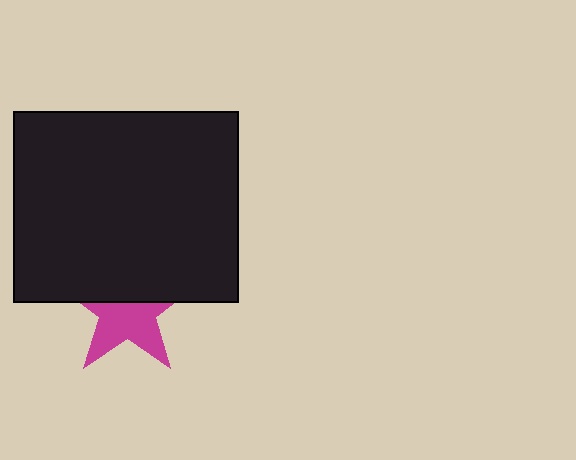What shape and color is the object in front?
The object in front is a black rectangle.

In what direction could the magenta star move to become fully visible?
The magenta star could move down. That would shift it out from behind the black rectangle entirely.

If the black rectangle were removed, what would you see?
You would see the complete magenta star.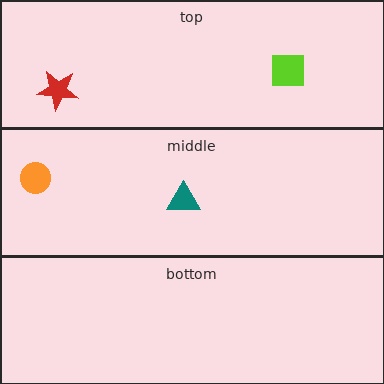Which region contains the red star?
The top region.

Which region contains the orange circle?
The middle region.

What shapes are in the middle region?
The teal triangle, the orange circle.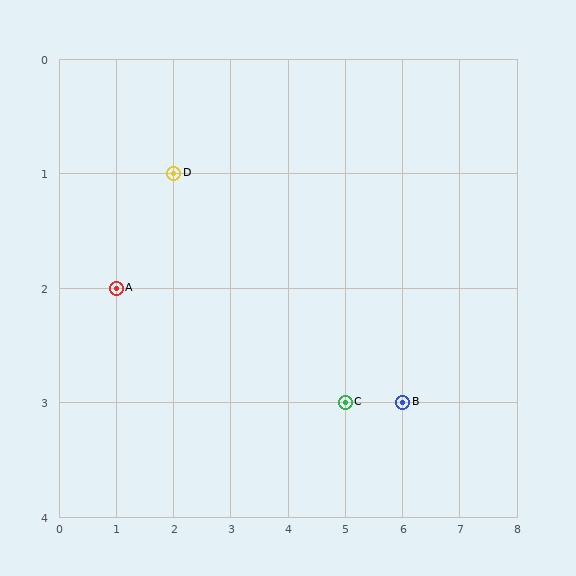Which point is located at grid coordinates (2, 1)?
Point D is at (2, 1).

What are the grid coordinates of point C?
Point C is at grid coordinates (5, 3).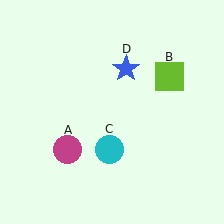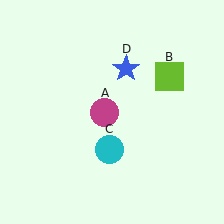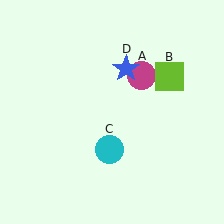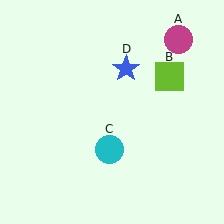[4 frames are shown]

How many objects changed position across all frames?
1 object changed position: magenta circle (object A).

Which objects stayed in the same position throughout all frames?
Lime square (object B) and cyan circle (object C) and blue star (object D) remained stationary.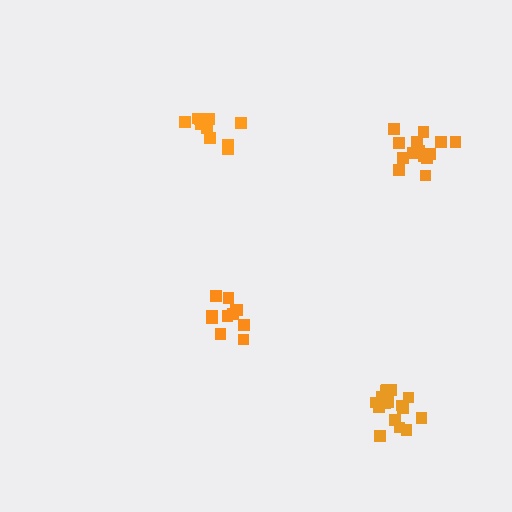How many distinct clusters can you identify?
There are 4 distinct clusters.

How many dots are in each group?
Group 1: 11 dots, Group 2: 14 dots, Group 3: 17 dots, Group 4: 11 dots (53 total).